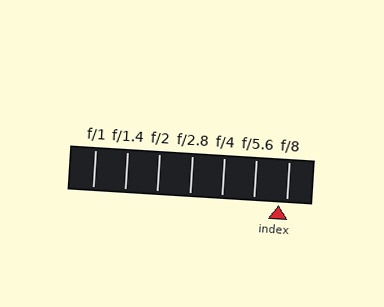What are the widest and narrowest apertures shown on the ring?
The widest aperture shown is f/1 and the narrowest is f/8.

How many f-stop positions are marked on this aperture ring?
There are 7 f-stop positions marked.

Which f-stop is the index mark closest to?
The index mark is closest to f/8.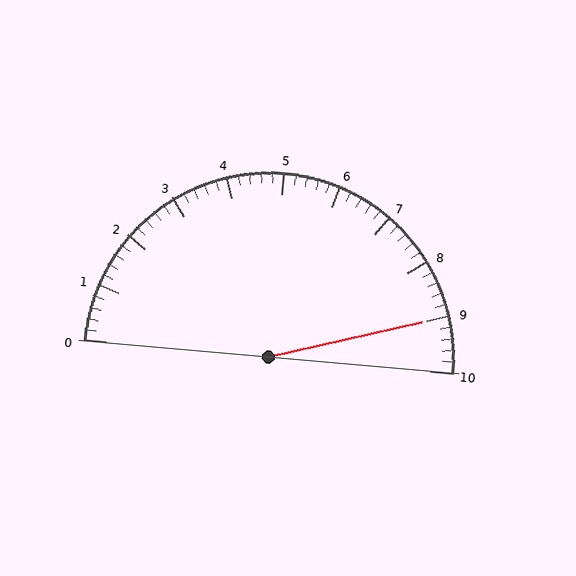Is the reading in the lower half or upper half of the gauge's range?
The reading is in the upper half of the range (0 to 10).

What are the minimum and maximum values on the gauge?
The gauge ranges from 0 to 10.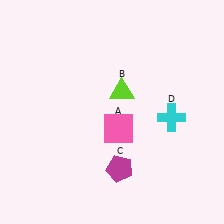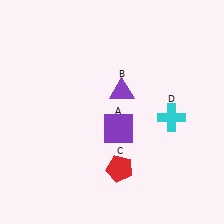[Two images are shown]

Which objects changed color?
A changed from pink to purple. B changed from lime to purple. C changed from magenta to red.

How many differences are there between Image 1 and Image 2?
There are 3 differences between the two images.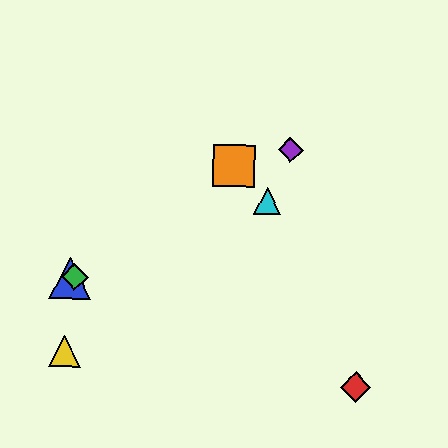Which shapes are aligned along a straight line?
The blue triangle, the green diamond, the cyan triangle are aligned along a straight line.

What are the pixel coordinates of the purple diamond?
The purple diamond is at (291, 150).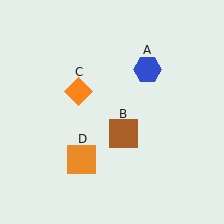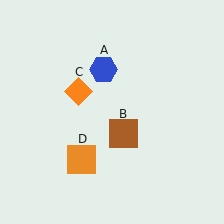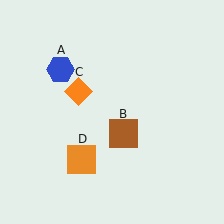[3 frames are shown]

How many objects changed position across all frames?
1 object changed position: blue hexagon (object A).